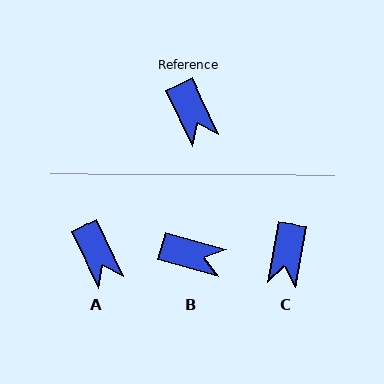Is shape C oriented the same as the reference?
No, it is off by about 35 degrees.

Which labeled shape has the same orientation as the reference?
A.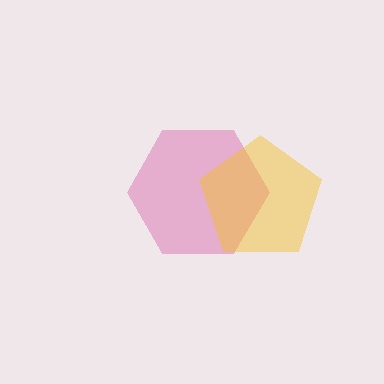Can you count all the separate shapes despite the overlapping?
Yes, there are 2 separate shapes.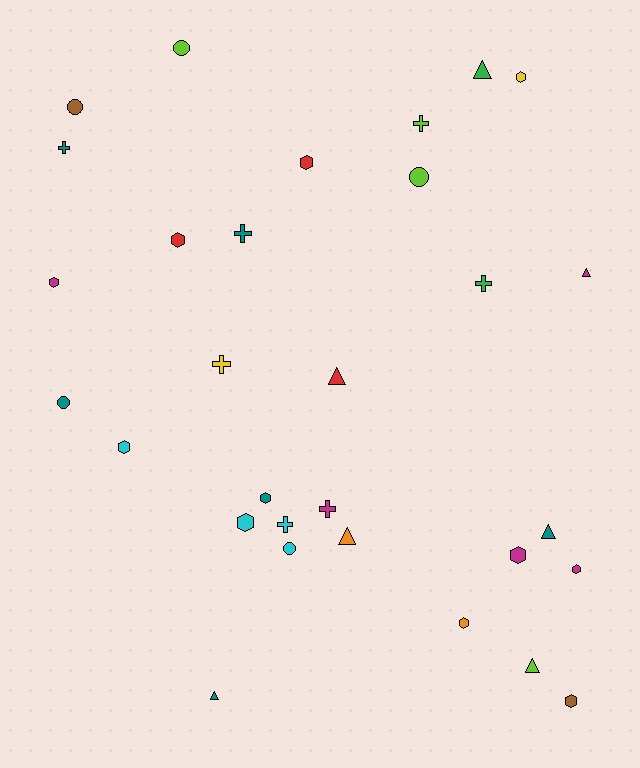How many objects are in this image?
There are 30 objects.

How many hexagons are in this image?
There are 11 hexagons.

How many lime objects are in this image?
There are 4 lime objects.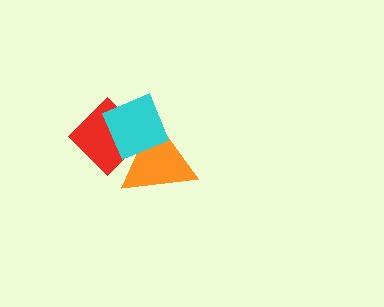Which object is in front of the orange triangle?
The cyan square is in front of the orange triangle.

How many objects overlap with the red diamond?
2 objects overlap with the red diamond.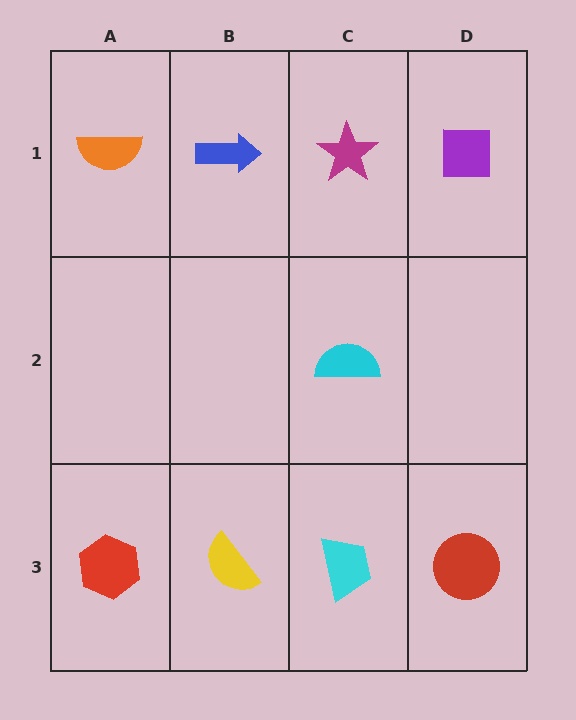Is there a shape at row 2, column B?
No, that cell is empty.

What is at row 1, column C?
A magenta star.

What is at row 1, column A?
An orange semicircle.